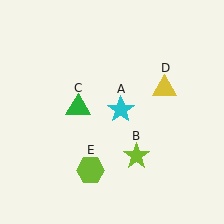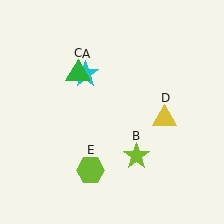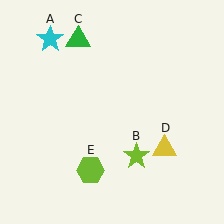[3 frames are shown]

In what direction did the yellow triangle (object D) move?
The yellow triangle (object D) moved down.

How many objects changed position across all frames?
3 objects changed position: cyan star (object A), green triangle (object C), yellow triangle (object D).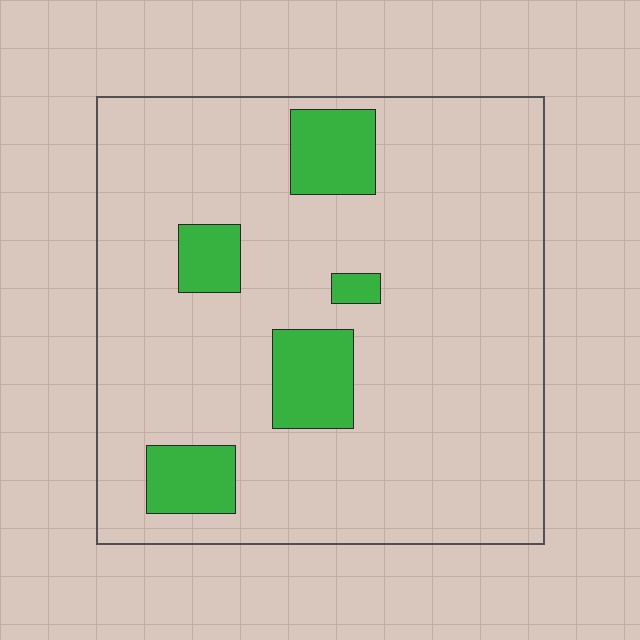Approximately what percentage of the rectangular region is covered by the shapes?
Approximately 15%.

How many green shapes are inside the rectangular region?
5.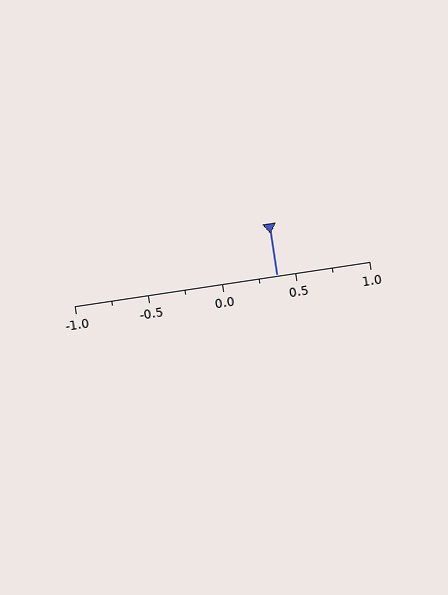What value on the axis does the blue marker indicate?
The marker indicates approximately 0.38.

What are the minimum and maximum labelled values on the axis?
The axis runs from -1.0 to 1.0.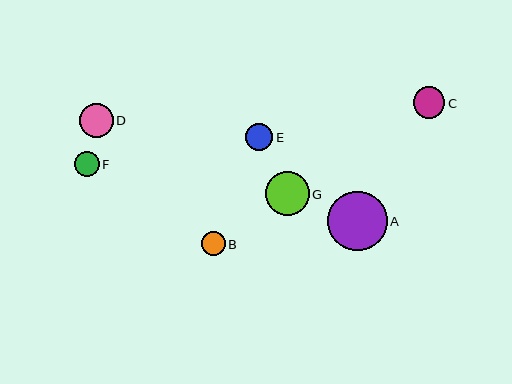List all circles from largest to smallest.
From largest to smallest: A, G, D, C, E, F, B.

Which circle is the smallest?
Circle B is the smallest with a size of approximately 24 pixels.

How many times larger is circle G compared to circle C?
Circle G is approximately 1.4 times the size of circle C.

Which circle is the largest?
Circle A is the largest with a size of approximately 59 pixels.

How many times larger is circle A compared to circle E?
Circle A is approximately 2.2 times the size of circle E.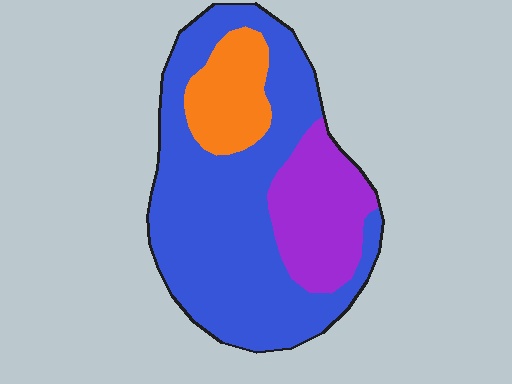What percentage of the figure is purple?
Purple covers around 20% of the figure.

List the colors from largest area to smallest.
From largest to smallest: blue, purple, orange.